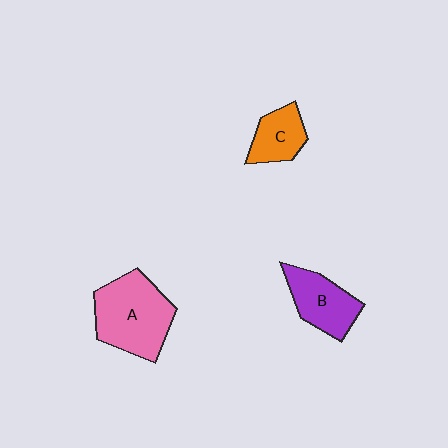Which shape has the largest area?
Shape A (pink).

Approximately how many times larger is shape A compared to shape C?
Approximately 2.0 times.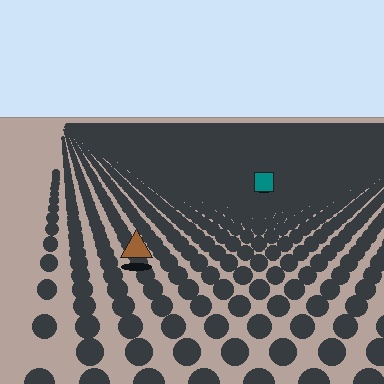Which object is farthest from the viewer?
The teal square is farthest from the viewer. It appears smaller and the ground texture around it is denser.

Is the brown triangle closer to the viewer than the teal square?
Yes. The brown triangle is closer — you can tell from the texture gradient: the ground texture is coarser near it.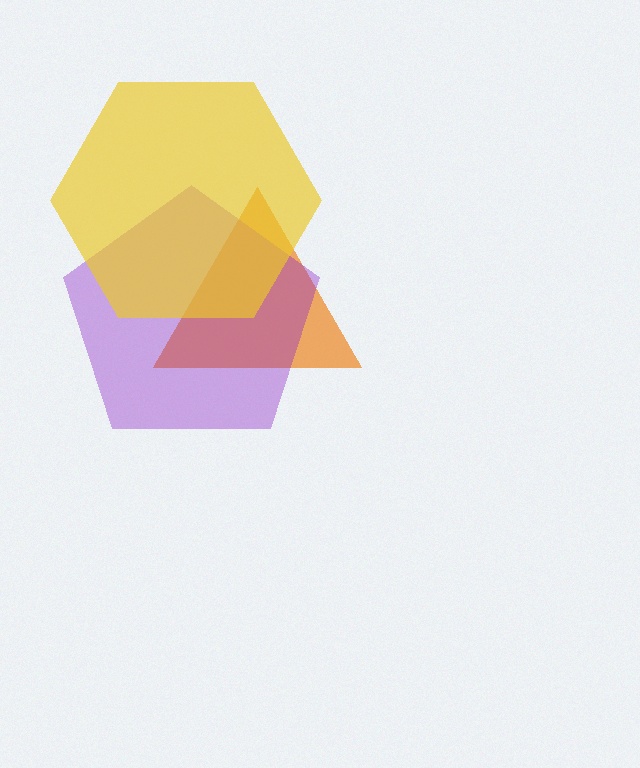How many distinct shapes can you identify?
There are 3 distinct shapes: an orange triangle, a purple pentagon, a yellow hexagon.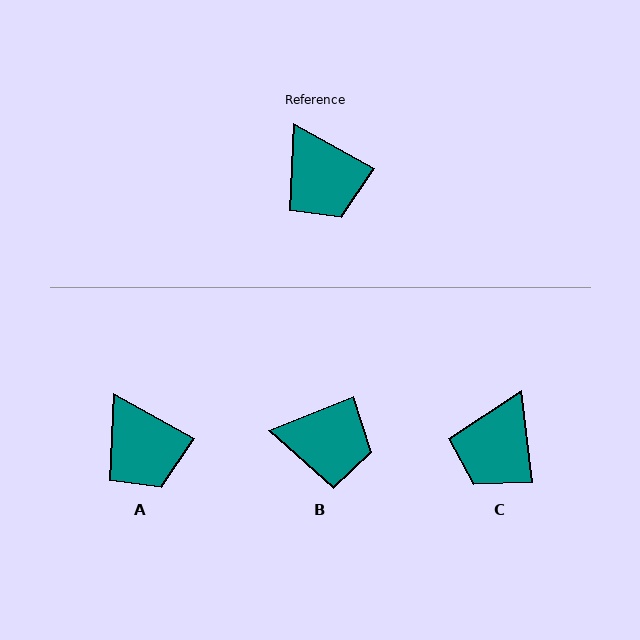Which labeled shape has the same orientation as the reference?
A.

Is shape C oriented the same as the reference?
No, it is off by about 54 degrees.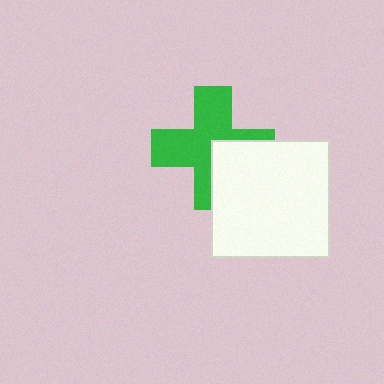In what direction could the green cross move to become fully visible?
The green cross could move toward the upper-left. That would shift it out from behind the white square entirely.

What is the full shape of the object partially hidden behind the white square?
The partially hidden object is a green cross.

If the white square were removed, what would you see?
You would see the complete green cross.